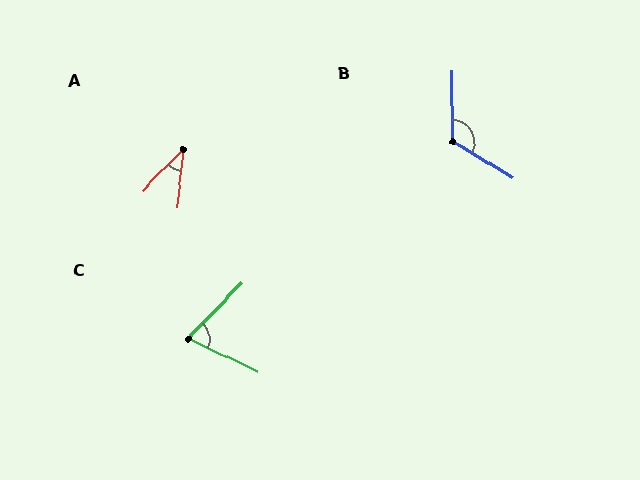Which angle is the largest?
B, at approximately 122 degrees.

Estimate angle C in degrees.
Approximately 72 degrees.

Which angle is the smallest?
A, at approximately 37 degrees.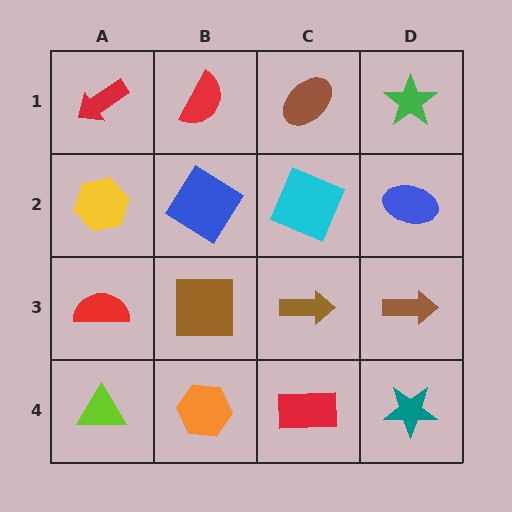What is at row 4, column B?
An orange hexagon.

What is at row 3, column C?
A brown arrow.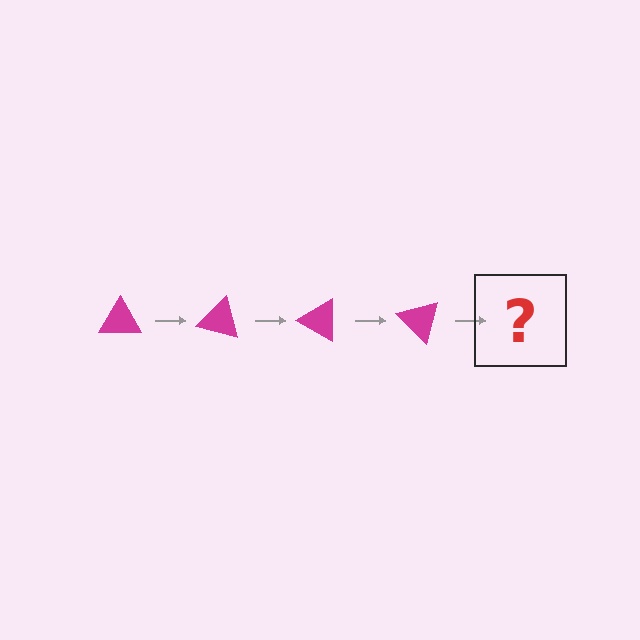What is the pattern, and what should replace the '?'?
The pattern is that the triangle rotates 15 degrees each step. The '?' should be a magenta triangle rotated 60 degrees.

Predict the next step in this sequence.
The next step is a magenta triangle rotated 60 degrees.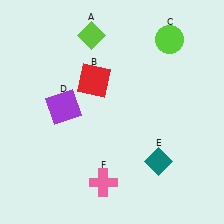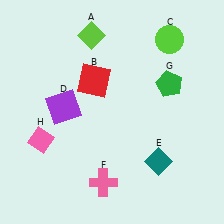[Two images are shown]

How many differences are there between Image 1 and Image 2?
There are 2 differences between the two images.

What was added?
A green pentagon (G), a pink diamond (H) were added in Image 2.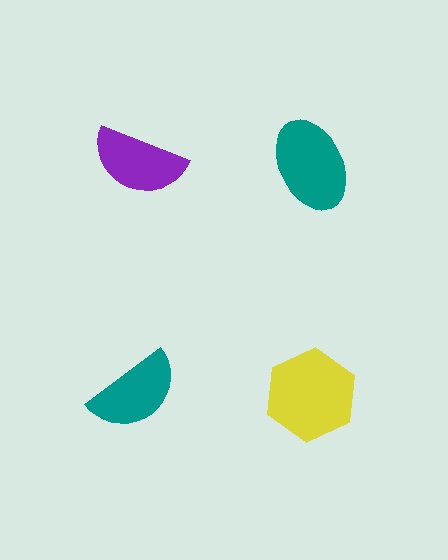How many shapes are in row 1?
2 shapes.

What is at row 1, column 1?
A purple semicircle.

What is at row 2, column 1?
A teal semicircle.